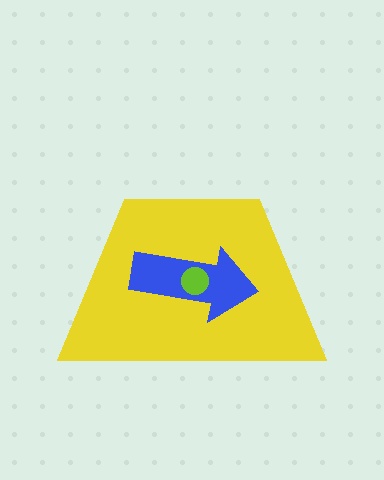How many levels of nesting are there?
3.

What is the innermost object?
The lime circle.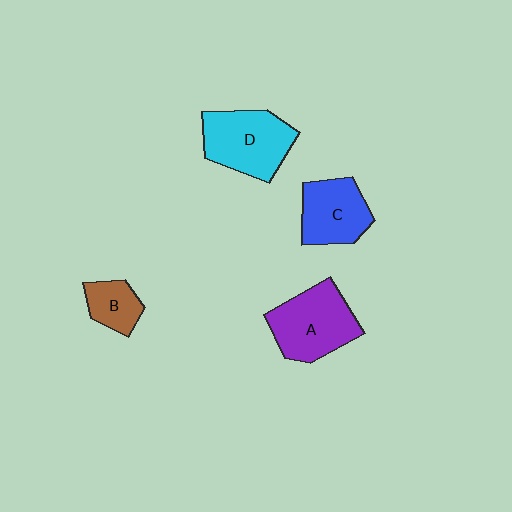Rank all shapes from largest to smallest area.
From largest to smallest: A (purple), D (cyan), C (blue), B (brown).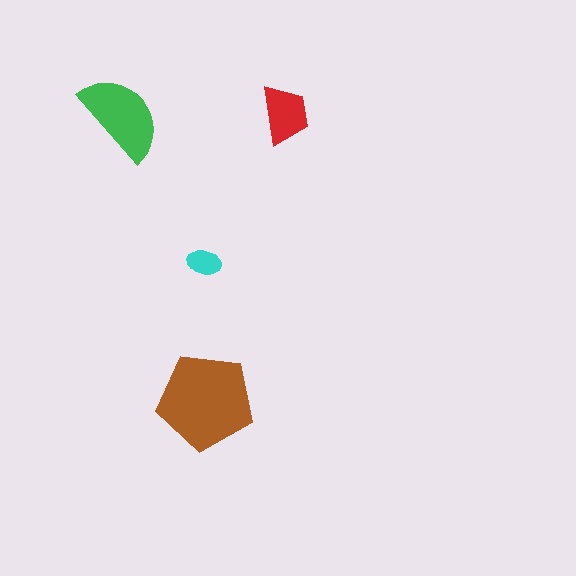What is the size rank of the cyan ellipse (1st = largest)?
4th.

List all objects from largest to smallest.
The brown pentagon, the green semicircle, the red trapezoid, the cyan ellipse.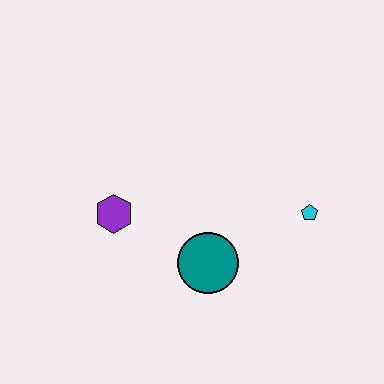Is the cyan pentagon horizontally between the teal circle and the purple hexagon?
No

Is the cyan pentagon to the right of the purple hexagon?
Yes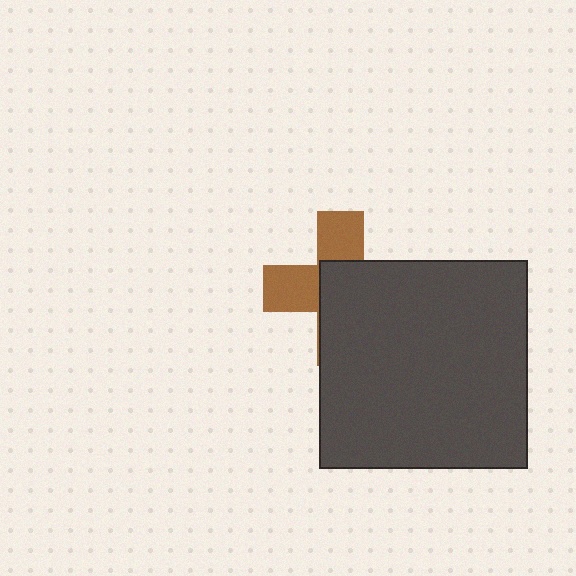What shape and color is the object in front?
The object in front is a dark gray square.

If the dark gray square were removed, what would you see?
You would see the complete brown cross.